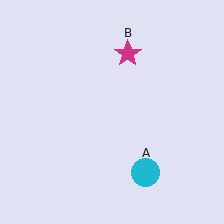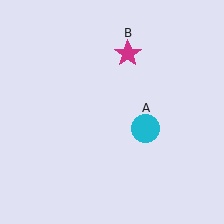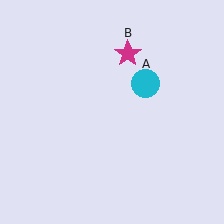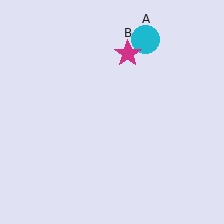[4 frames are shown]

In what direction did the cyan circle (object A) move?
The cyan circle (object A) moved up.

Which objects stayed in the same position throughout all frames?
Magenta star (object B) remained stationary.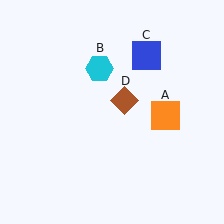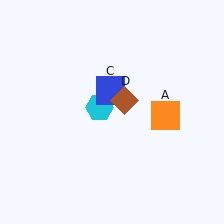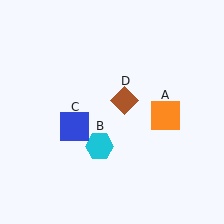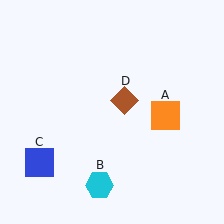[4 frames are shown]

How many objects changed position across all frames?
2 objects changed position: cyan hexagon (object B), blue square (object C).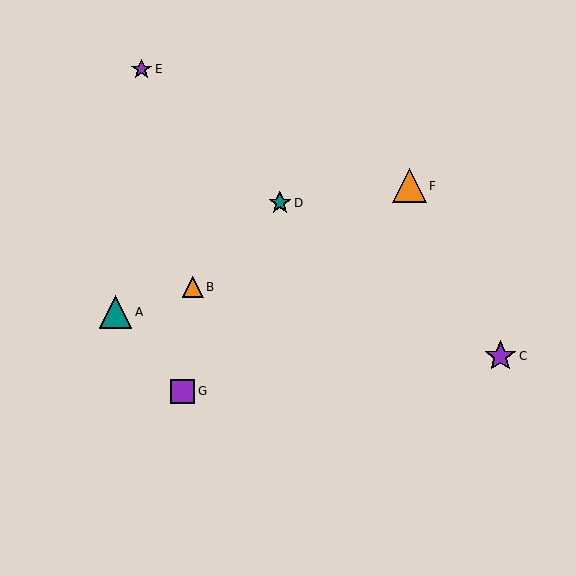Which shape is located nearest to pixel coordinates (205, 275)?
The orange triangle (labeled B) at (193, 287) is nearest to that location.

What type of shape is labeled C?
Shape C is a purple star.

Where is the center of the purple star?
The center of the purple star is at (142, 69).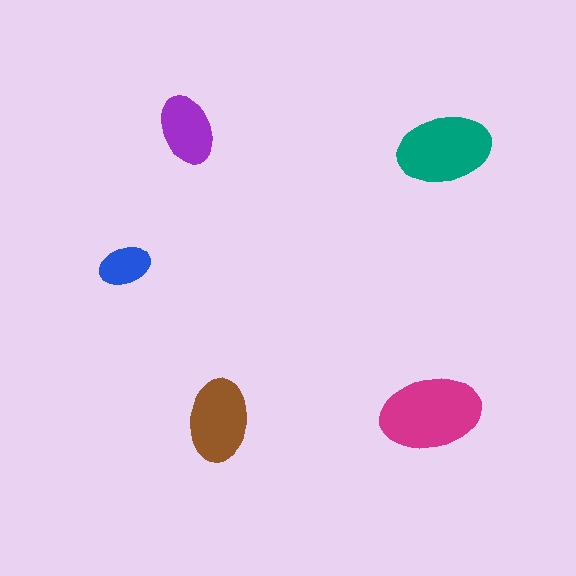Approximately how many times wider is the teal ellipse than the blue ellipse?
About 2 times wider.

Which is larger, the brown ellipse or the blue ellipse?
The brown one.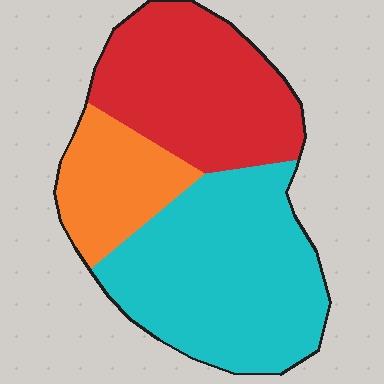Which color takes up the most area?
Cyan, at roughly 45%.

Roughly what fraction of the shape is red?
Red covers around 35% of the shape.